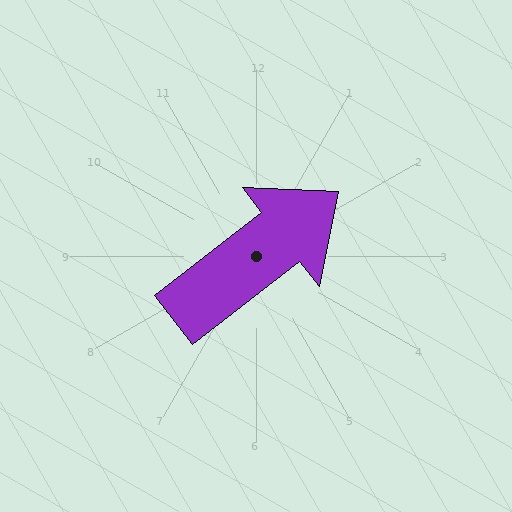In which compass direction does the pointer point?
Northeast.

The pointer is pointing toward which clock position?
Roughly 2 o'clock.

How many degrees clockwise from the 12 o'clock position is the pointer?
Approximately 52 degrees.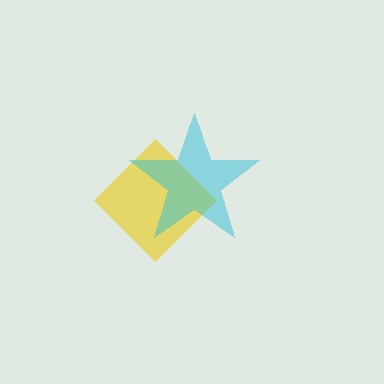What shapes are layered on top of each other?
The layered shapes are: a yellow diamond, a cyan star.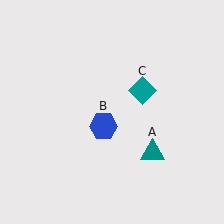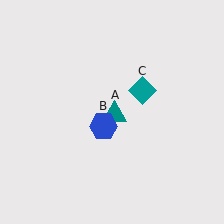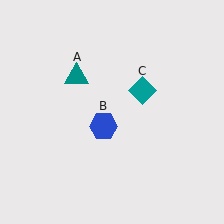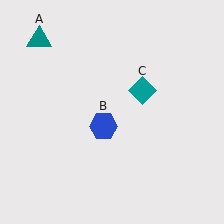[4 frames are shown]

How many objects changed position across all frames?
1 object changed position: teal triangle (object A).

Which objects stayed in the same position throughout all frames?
Blue hexagon (object B) and teal diamond (object C) remained stationary.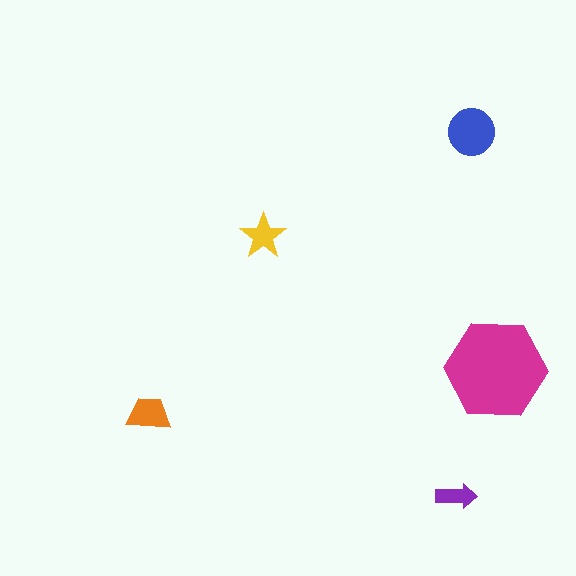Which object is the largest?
The magenta hexagon.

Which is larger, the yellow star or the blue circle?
The blue circle.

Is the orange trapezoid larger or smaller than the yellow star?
Larger.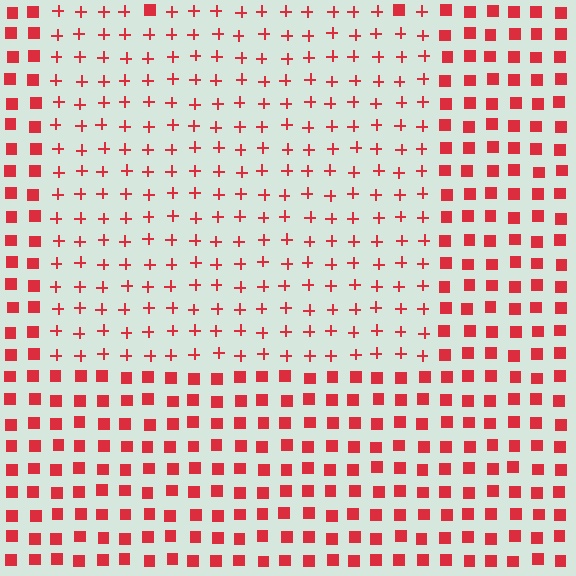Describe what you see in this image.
The image is filled with small red elements arranged in a uniform grid. A rectangle-shaped region contains plus signs, while the surrounding area contains squares. The boundary is defined purely by the change in element shape.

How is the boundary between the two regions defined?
The boundary is defined by a change in element shape: plus signs inside vs. squares outside. All elements share the same color and spacing.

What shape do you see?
I see a rectangle.